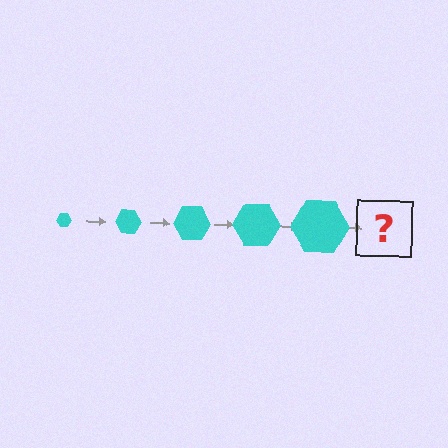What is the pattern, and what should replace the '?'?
The pattern is that the hexagon gets progressively larger each step. The '?' should be a cyan hexagon, larger than the previous one.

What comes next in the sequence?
The next element should be a cyan hexagon, larger than the previous one.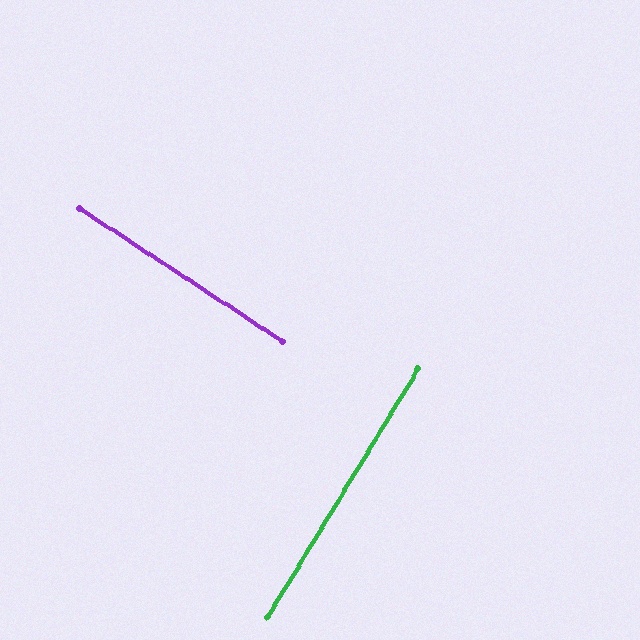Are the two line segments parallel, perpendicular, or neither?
Perpendicular — they meet at approximately 88°.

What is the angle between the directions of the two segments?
Approximately 88 degrees.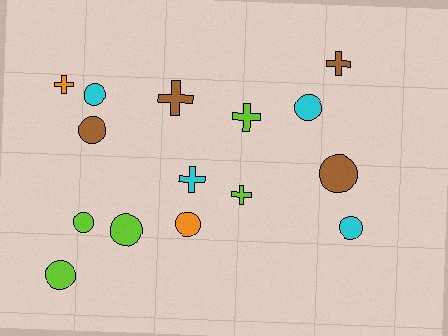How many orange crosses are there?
There is 1 orange cross.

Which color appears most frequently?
Lime, with 5 objects.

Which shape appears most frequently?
Circle, with 9 objects.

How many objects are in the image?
There are 15 objects.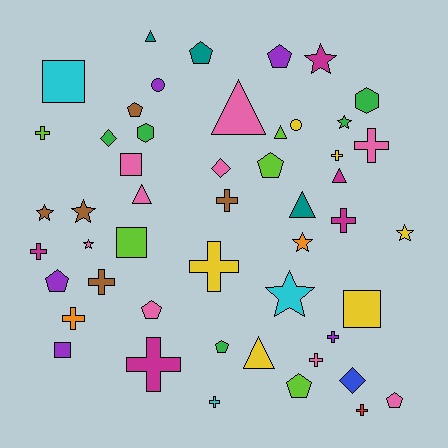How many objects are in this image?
There are 50 objects.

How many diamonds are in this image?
There are 3 diamonds.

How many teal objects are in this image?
There are 3 teal objects.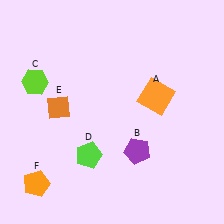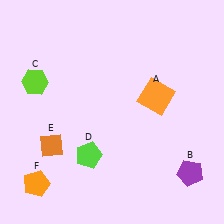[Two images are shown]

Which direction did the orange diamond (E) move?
The orange diamond (E) moved down.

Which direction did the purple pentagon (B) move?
The purple pentagon (B) moved right.